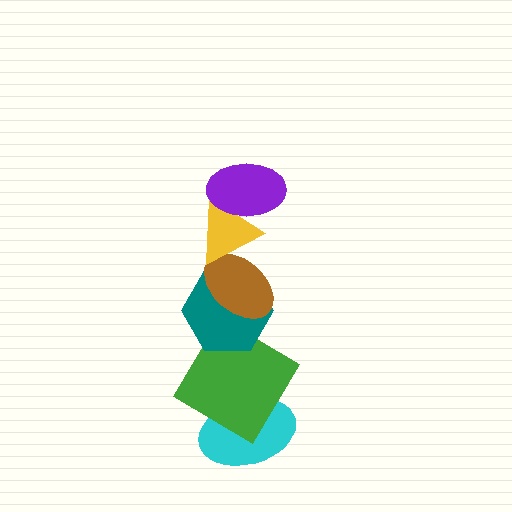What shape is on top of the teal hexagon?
The brown ellipse is on top of the teal hexagon.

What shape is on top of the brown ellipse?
The yellow triangle is on top of the brown ellipse.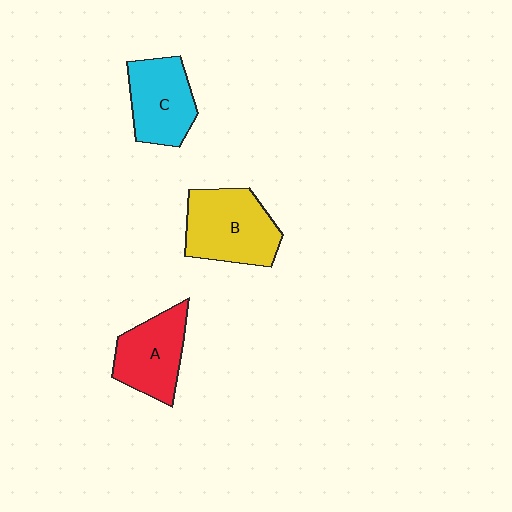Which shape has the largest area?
Shape B (yellow).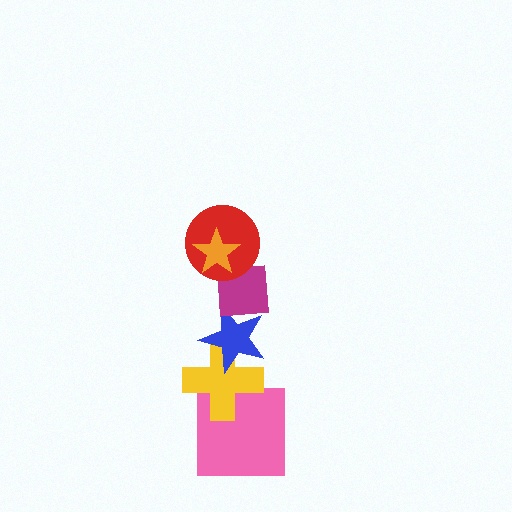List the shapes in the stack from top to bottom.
From top to bottom: the orange star, the red circle, the magenta square, the blue star, the yellow cross, the pink square.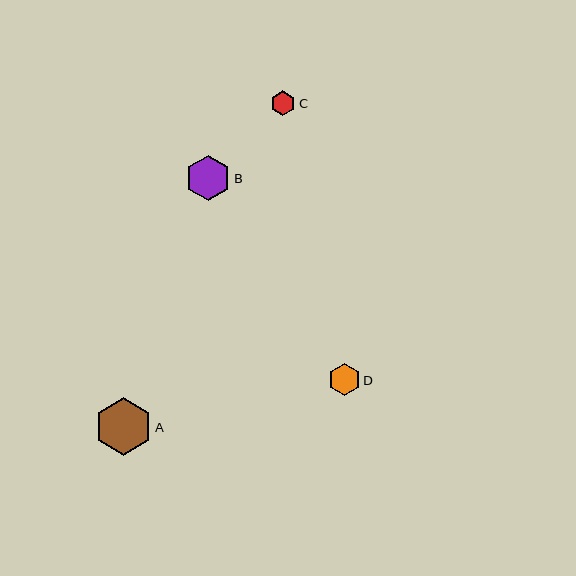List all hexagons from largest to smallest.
From largest to smallest: A, B, D, C.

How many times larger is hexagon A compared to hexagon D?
Hexagon A is approximately 1.8 times the size of hexagon D.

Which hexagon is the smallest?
Hexagon C is the smallest with a size of approximately 25 pixels.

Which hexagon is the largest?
Hexagon A is the largest with a size of approximately 57 pixels.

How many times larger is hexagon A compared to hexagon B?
Hexagon A is approximately 1.3 times the size of hexagon B.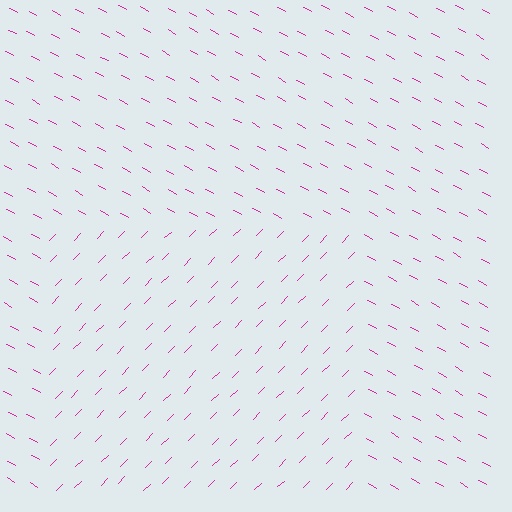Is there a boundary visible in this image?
Yes, there is a texture boundary formed by a change in line orientation.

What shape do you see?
I see a rectangle.